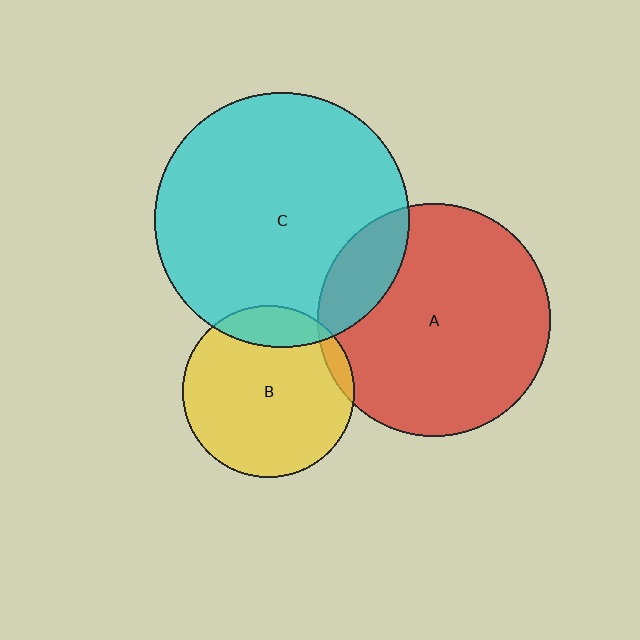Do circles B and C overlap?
Yes.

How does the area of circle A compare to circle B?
Approximately 1.8 times.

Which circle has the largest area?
Circle C (cyan).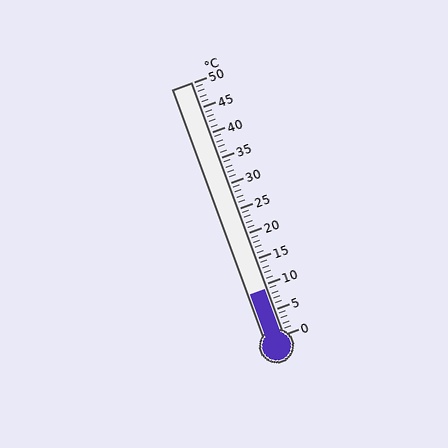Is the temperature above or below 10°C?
The temperature is below 10°C.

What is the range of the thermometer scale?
The thermometer scale ranges from 0°C to 50°C.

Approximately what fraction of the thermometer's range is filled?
The thermometer is filled to approximately 20% of its range.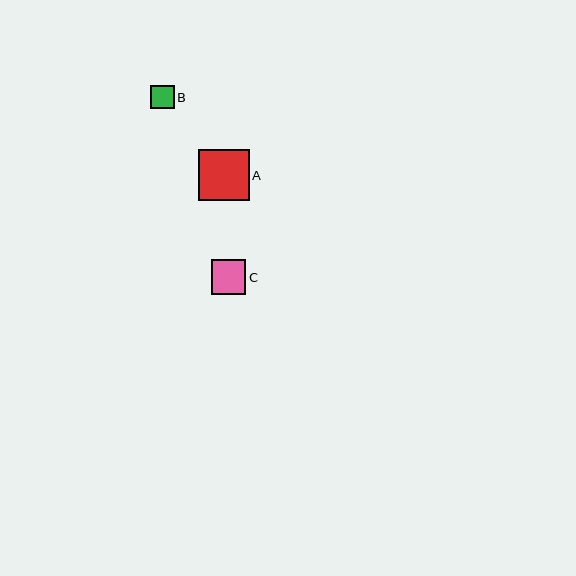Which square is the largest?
Square A is the largest with a size of approximately 51 pixels.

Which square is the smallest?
Square B is the smallest with a size of approximately 24 pixels.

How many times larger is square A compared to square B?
Square A is approximately 2.1 times the size of square B.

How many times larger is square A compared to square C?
Square A is approximately 1.5 times the size of square C.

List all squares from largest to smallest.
From largest to smallest: A, C, B.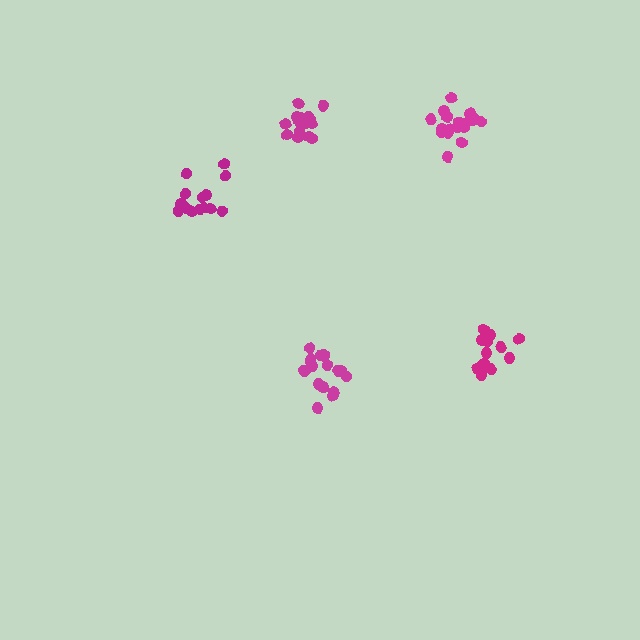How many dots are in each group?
Group 1: 19 dots, Group 2: 15 dots, Group 3: 19 dots, Group 4: 13 dots, Group 5: 15 dots (81 total).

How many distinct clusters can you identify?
There are 5 distinct clusters.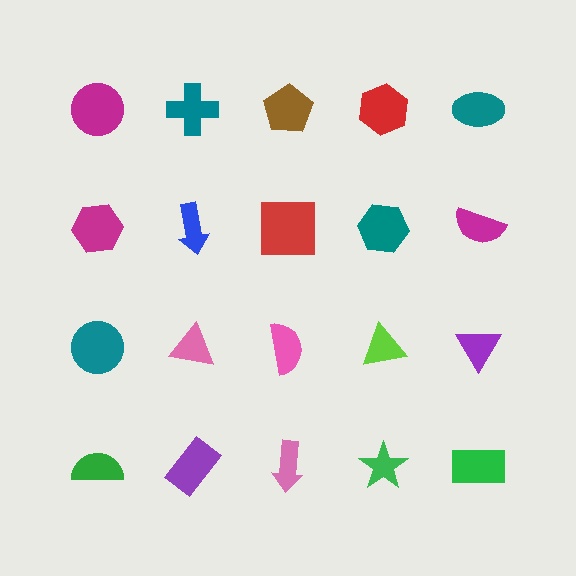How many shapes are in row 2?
5 shapes.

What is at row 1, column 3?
A brown pentagon.